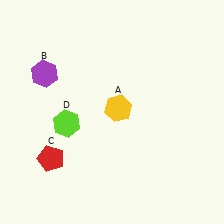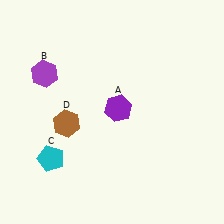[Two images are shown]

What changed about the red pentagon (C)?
In Image 1, C is red. In Image 2, it changed to cyan.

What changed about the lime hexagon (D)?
In Image 1, D is lime. In Image 2, it changed to brown.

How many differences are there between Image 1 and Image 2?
There are 3 differences between the two images.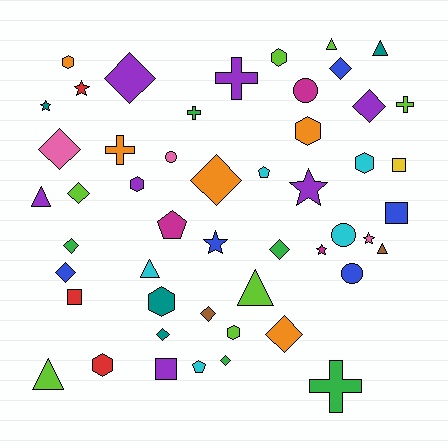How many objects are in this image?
There are 50 objects.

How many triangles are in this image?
There are 7 triangles.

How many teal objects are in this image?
There are 4 teal objects.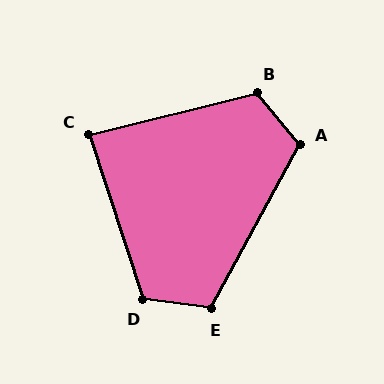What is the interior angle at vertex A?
Approximately 112 degrees (obtuse).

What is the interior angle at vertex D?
Approximately 116 degrees (obtuse).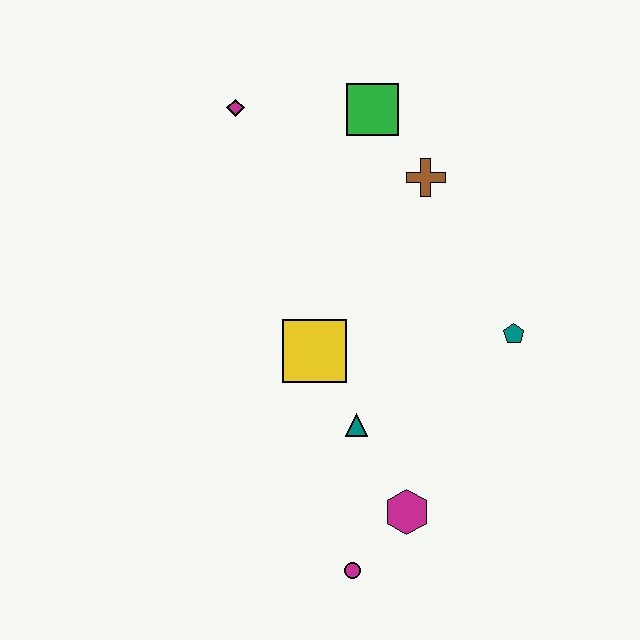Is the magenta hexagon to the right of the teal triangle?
Yes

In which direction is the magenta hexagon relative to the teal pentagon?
The magenta hexagon is below the teal pentagon.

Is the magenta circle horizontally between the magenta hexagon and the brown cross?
No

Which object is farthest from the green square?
The magenta circle is farthest from the green square.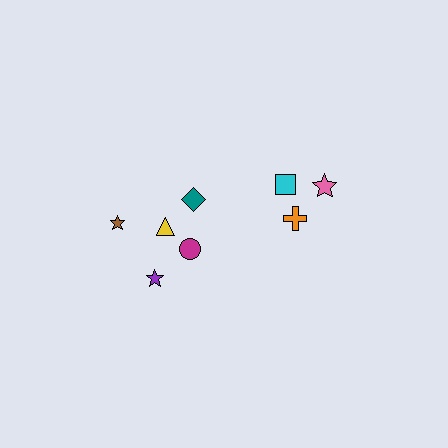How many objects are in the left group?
There are 5 objects.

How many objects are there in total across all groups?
There are 8 objects.